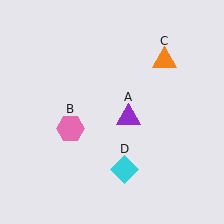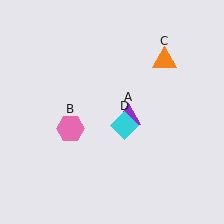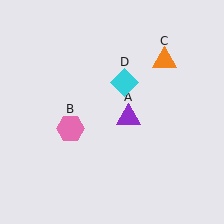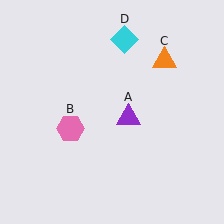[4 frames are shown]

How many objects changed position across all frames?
1 object changed position: cyan diamond (object D).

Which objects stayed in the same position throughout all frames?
Purple triangle (object A) and pink hexagon (object B) and orange triangle (object C) remained stationary.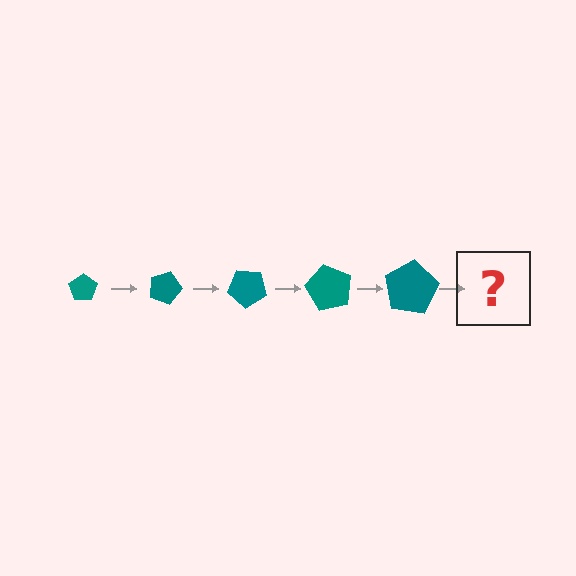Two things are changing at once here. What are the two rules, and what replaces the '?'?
The two rules are that the pentagon grows larger each step and it rotates 20 degrees each step. The '?' should be a pentagon, larger than the previous one and rotated 100 degrees from the start.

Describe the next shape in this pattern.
It should be a pentagon, larger than the previous one and rotated 100 degrees from the start.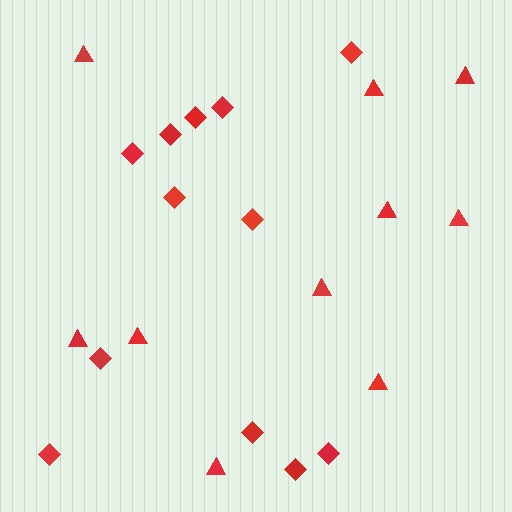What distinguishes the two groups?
There are 2 groups: one group of diamonds (12) and one group of triangles (10).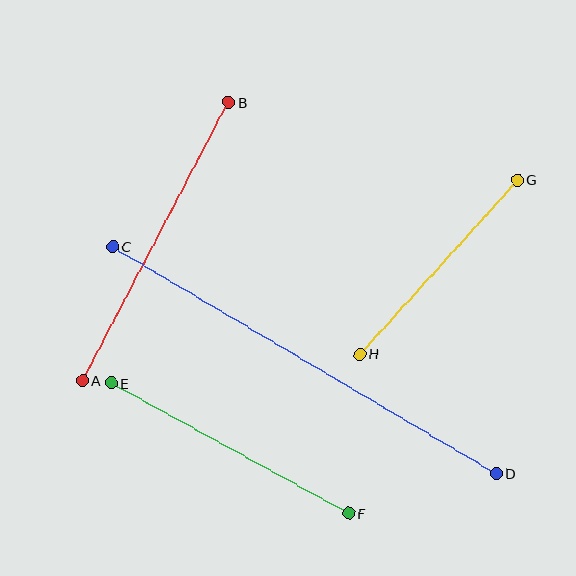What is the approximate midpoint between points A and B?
The midpoint is at approximately (156, 241) pixels.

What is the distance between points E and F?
The distance is approximately 271 pixels.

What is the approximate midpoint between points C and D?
The midpoint is at approximately (305, 360) pixels.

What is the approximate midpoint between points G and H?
The midpoint is at approximately (438, 267) pixels.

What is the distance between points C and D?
The distance is approximately 446 pixels.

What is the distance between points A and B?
The distance is approximately 315 pixels.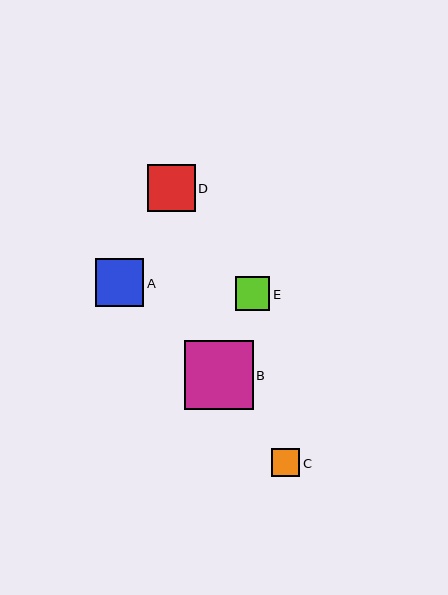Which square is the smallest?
Square C is the smallest with a size of approximately 28 pixels.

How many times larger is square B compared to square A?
Square B is approximately 1.4 times the size of square A.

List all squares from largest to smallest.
From largest to smallest: B, A, D, E, C.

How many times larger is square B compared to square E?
Square B is approximately 2.0 times the size of square E.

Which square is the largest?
Square B is the largest with a size of approximately 69 pixels.